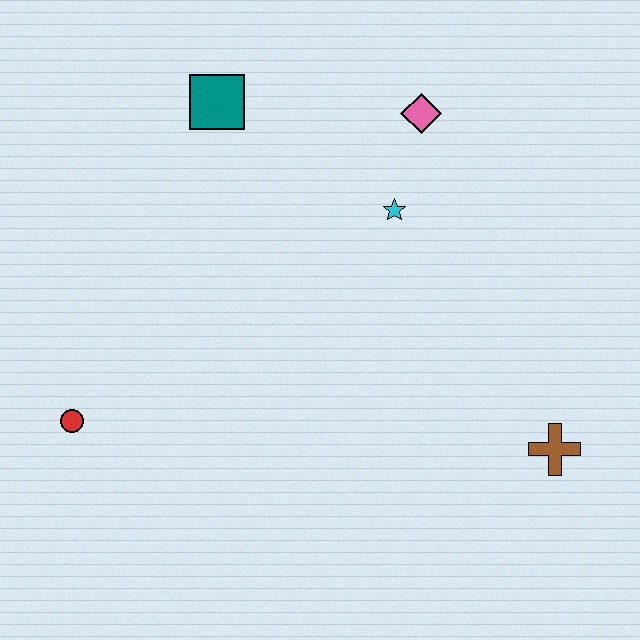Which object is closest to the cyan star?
The pink diamond is closest to the cyan star.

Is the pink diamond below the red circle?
No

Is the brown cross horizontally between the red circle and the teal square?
No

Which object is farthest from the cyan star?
The red circle is farthest from the cyan star.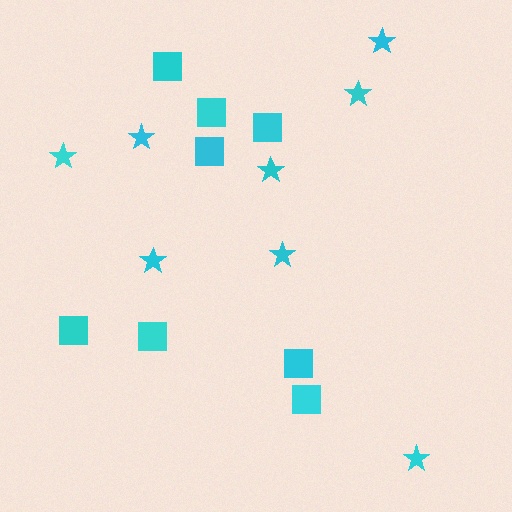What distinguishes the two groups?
There are 2 groups: one group of squares (8) and one group of stars (8).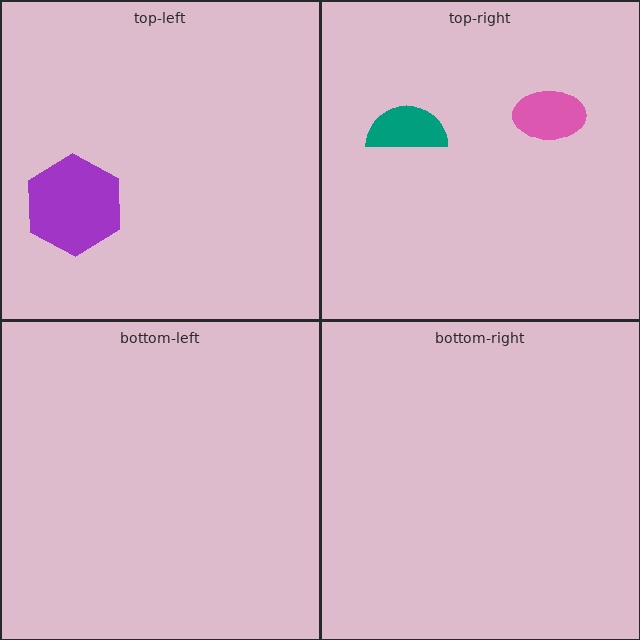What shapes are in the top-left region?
The purple hexagon.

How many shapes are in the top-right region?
2.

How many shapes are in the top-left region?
1.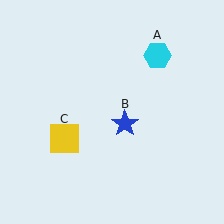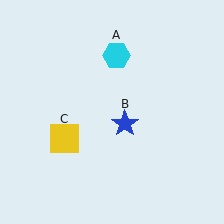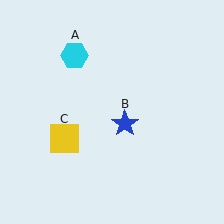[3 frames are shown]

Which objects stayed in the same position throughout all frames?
Blue star (object B) and yellow square (object C) remained stationary.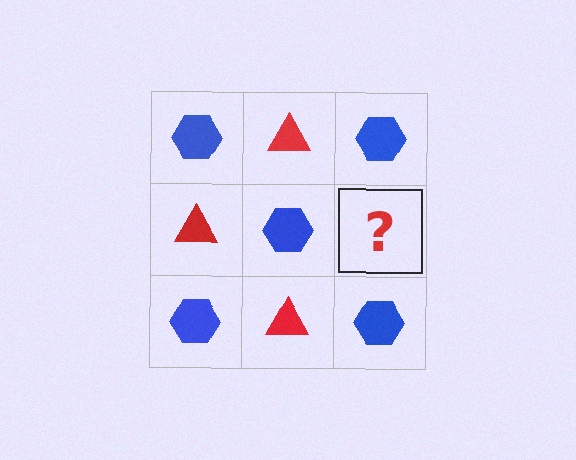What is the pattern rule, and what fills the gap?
The rule is that it alternates blue hexagon and red triangle in a checkerboard pattern. The gap should be filled with a red triangle.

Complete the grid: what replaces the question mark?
The question mark should be replaced with a red triangle.